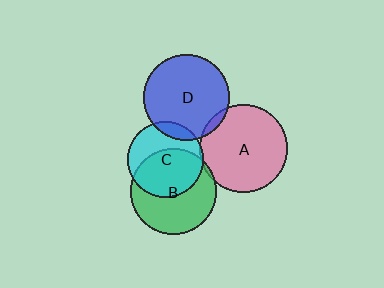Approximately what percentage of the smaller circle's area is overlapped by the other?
Approximately 10%.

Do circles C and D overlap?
Yes.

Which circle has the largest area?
Circle A (pink).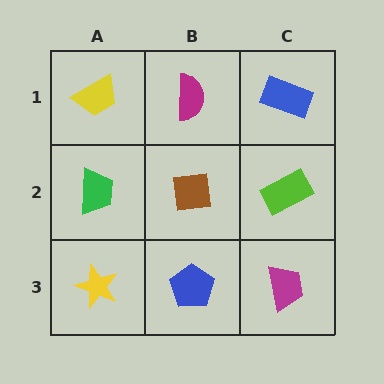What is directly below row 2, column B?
A blue pentagon.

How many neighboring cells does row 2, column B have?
4.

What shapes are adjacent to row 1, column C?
A lime rectangle (row 2, column C), a magenta semicircle (row 1, column B).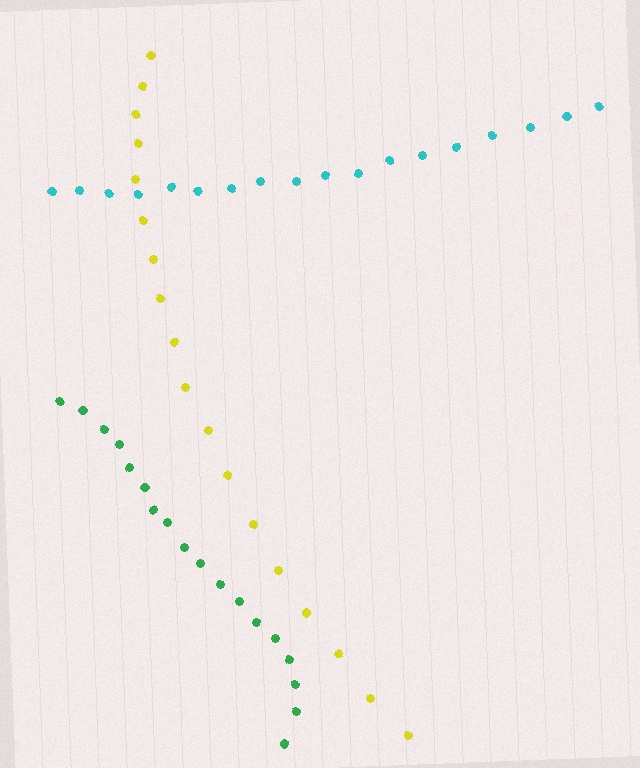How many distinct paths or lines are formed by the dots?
There are 3 distinct paths.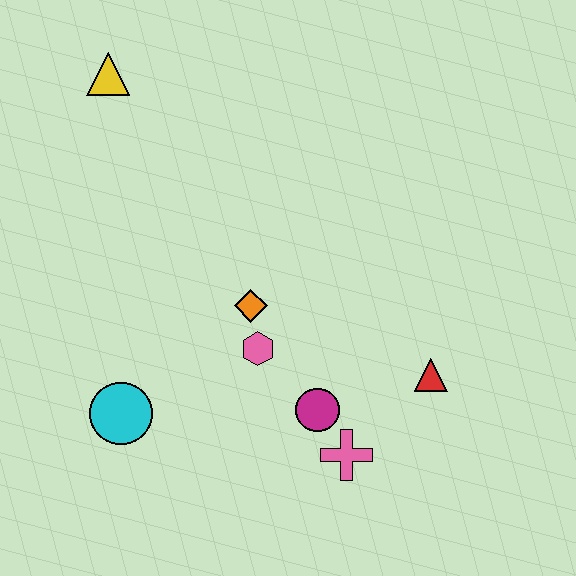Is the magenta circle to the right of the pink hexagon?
Yes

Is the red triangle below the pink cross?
No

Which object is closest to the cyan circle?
The pink hexagon is closest to the cyan circle.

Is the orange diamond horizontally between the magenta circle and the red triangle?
No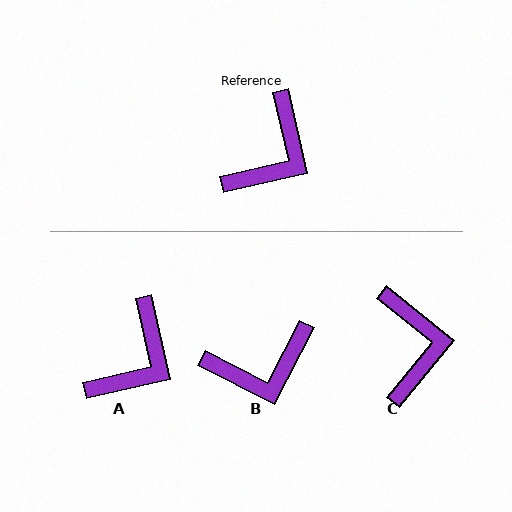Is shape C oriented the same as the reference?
No, it is off by about 38 degrees.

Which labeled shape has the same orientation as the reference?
A.